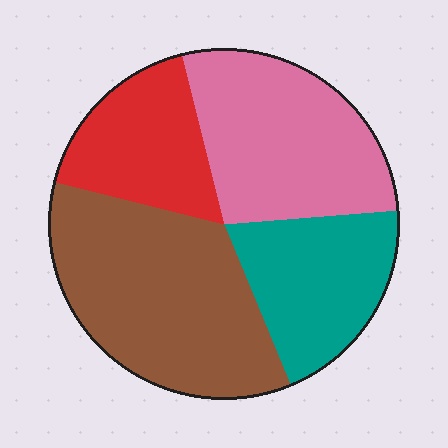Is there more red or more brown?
Brown.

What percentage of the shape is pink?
Pink covers around 30% of the shape.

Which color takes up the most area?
Brown, at roughly 35%.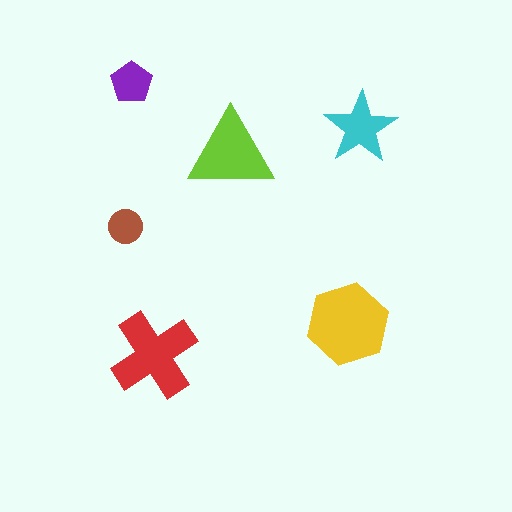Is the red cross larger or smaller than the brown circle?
Larger.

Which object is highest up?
The purple pentagon is topmost.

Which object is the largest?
The yellow hexagon.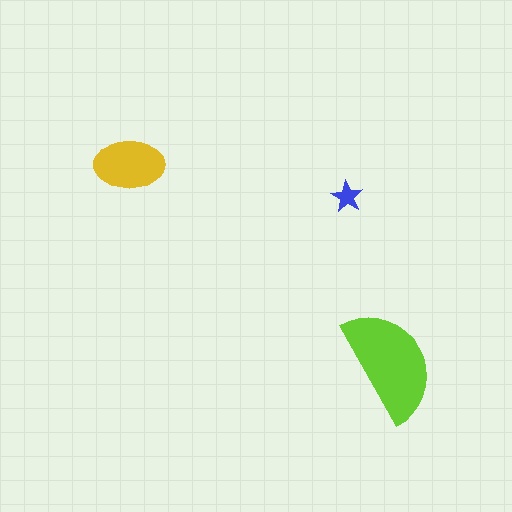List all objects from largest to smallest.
The lime semicircle, the yellow ellipse, the blue star.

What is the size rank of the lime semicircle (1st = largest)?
1st.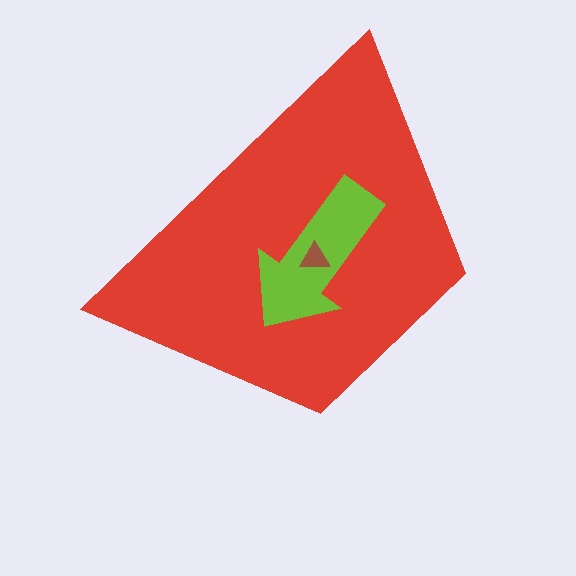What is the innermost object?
The brown triangle.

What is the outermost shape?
The red trapezoid.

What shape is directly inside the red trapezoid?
The lime arrow.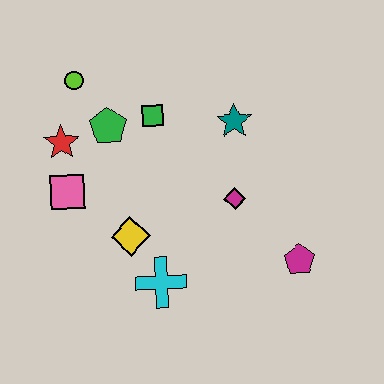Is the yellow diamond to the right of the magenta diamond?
No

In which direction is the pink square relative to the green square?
The pink square is to the left of the green square.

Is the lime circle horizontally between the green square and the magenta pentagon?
No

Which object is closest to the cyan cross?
The yellow diamond is closest to the cyan cross.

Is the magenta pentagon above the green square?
No